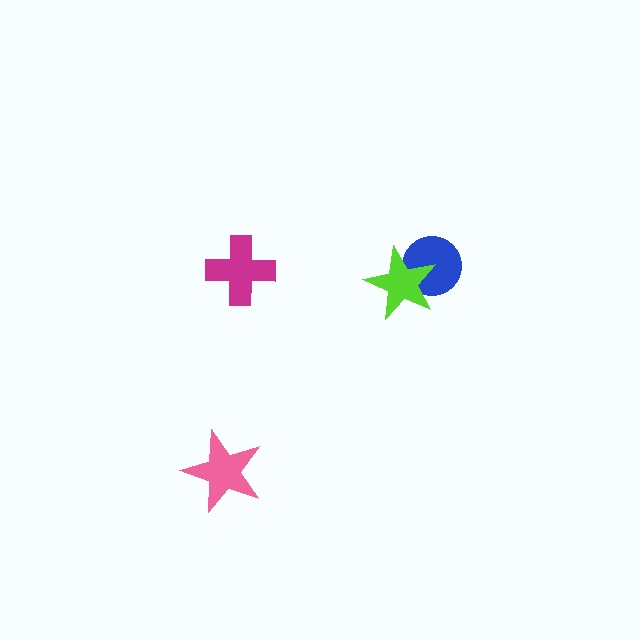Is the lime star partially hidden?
No, no other shape covers it.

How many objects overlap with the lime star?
1 object overlaps with the lime star.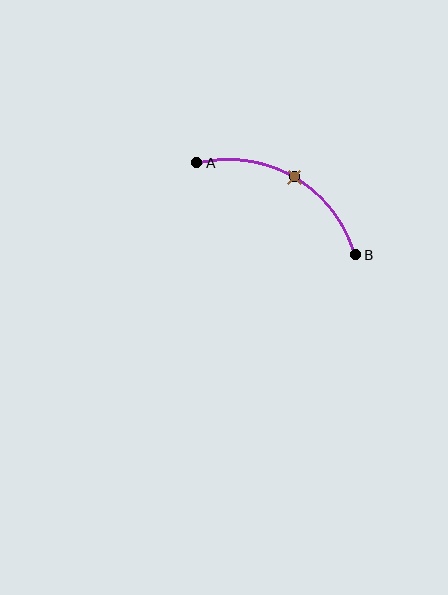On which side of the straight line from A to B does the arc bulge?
The arc bulges above the straight line connecting A and B.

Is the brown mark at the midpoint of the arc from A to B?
Yes. The brown mark lies on the arc at equal arc-length from both A and B — it is the arc midpoint.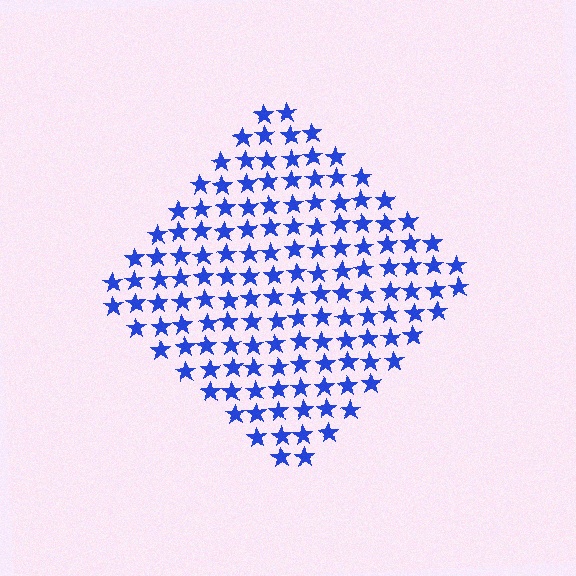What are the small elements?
The small elements are stars.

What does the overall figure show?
The overall figure shows a diamond.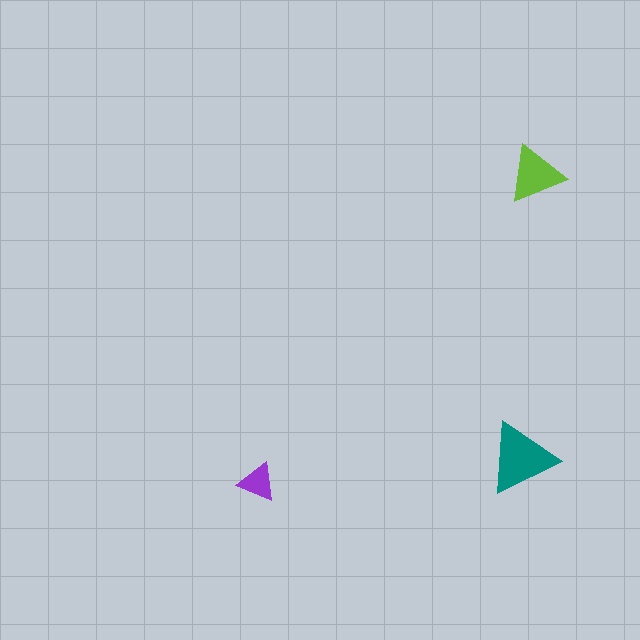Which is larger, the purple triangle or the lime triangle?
The lime one.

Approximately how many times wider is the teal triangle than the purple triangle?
About 2 times wider.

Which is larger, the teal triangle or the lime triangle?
The teal one.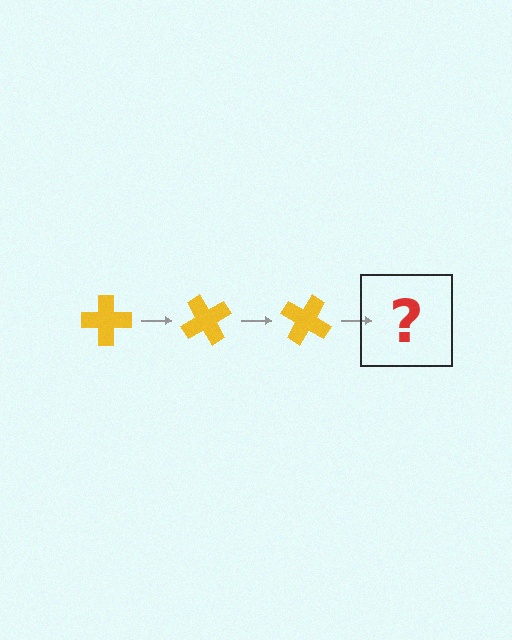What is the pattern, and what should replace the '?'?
The pattern is that the cross rotates 60 degrees each step. The '?' should be a yellow cross rotated 180 degrees.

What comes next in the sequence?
The next element should be a yellow cross rotated 180 degrees.